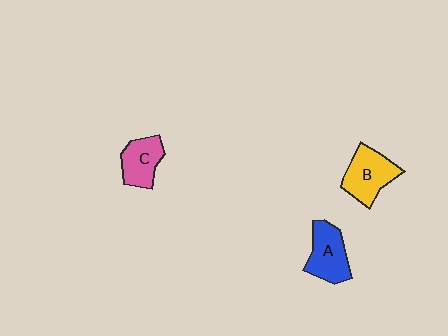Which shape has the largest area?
Shape B (yellow).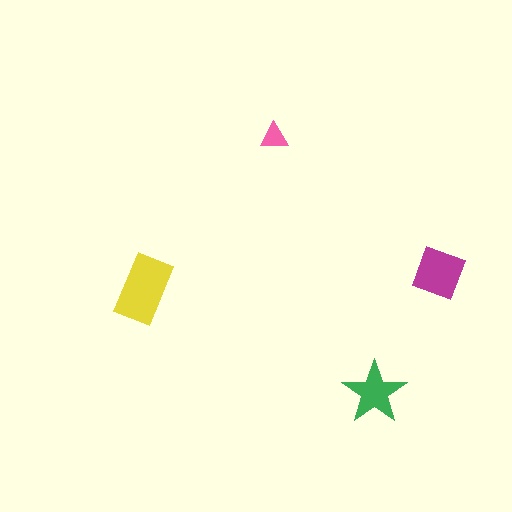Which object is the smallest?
The pink triangle.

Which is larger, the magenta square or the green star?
The magenta square.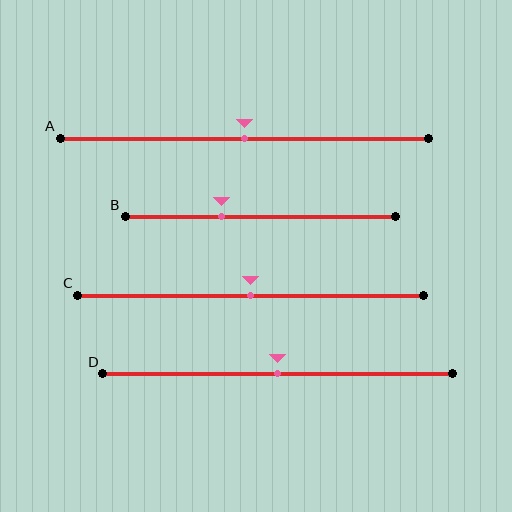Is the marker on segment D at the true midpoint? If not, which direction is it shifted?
Yes, the marker on segment D is at the true midpoint.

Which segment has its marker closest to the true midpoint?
Segment A has its marker closest to the true midpoint.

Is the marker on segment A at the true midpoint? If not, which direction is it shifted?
Yes, the marker on segment A is at the true midpoint.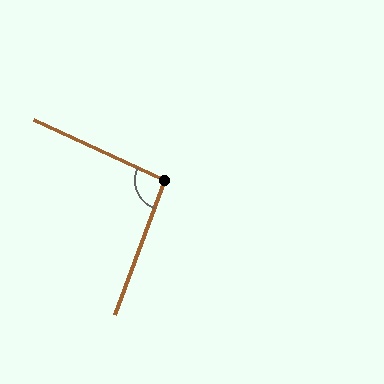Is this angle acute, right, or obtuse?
It is approximately a right angle.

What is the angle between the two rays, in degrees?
Approximately 94 degrees.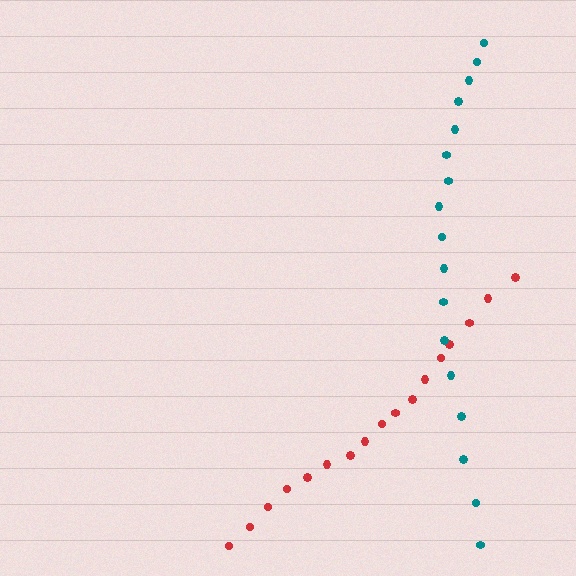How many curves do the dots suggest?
There are 2 distinct paths.